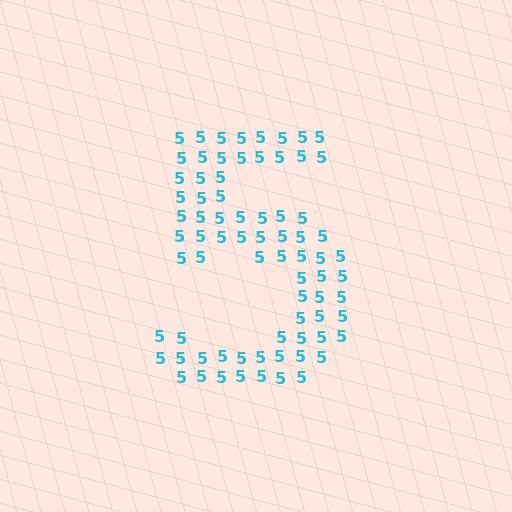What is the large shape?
The large shape is the digit 5.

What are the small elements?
The small elements are digit 5's.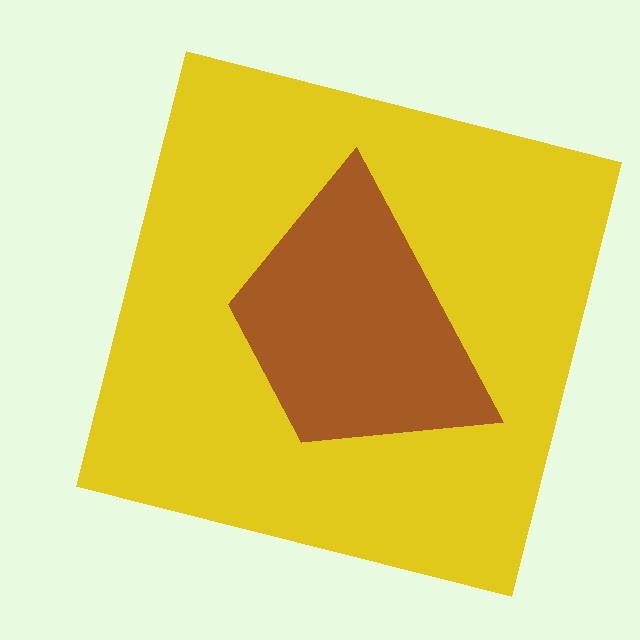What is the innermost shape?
The brown trapezoid.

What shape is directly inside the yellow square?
The brown trapezoid.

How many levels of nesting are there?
2.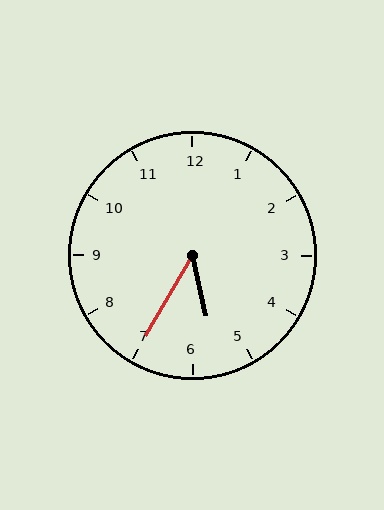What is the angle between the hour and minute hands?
Approximately 42 degrees.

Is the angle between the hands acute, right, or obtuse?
It is acute.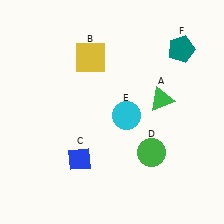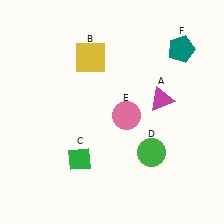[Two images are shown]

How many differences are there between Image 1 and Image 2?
There are 3 differences between the two images.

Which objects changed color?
A changed from green to magenta. C changed from blue to green. E changed from cyan to pink.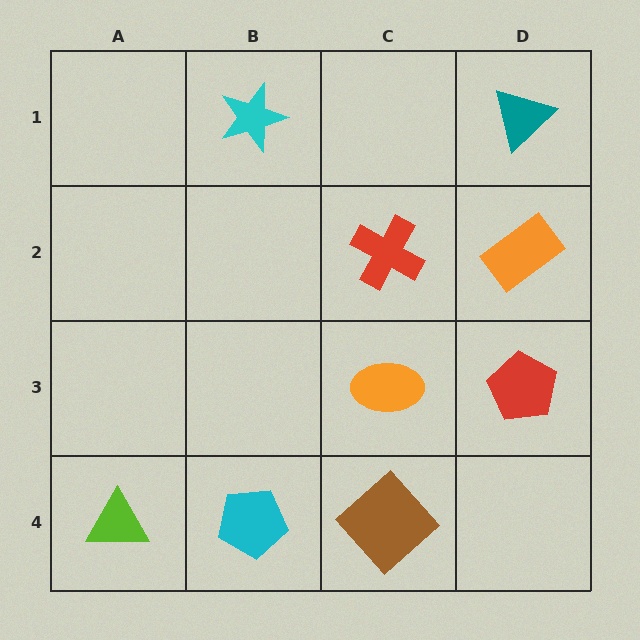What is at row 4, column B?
A cyan pentagon.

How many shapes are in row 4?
3 shapes.